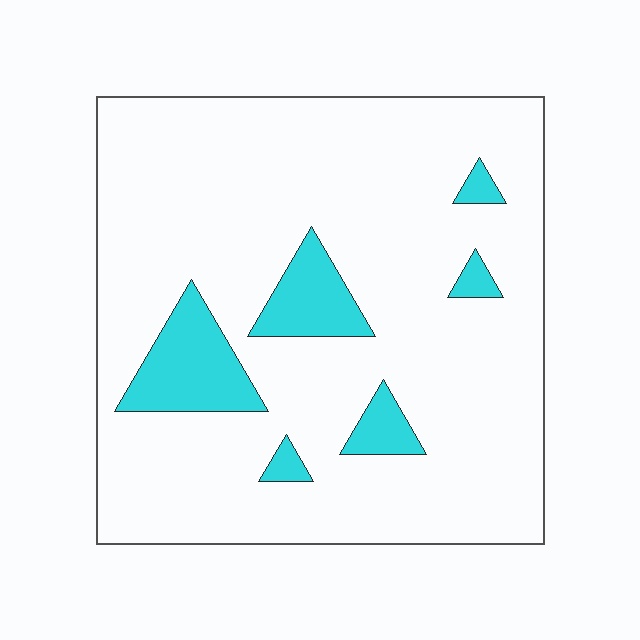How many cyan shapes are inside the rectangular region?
6.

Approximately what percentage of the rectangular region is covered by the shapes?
Approximately 10%.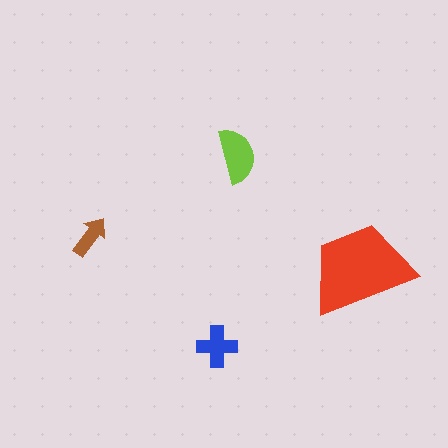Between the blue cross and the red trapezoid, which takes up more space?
The red trapezoid.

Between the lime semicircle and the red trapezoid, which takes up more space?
The red trapezoid.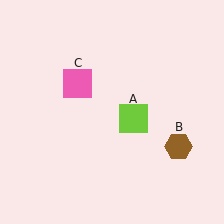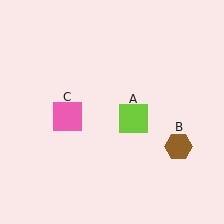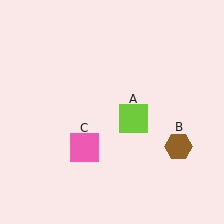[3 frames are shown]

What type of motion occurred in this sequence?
The pink square (object C) rotated counterclockwise around the center of the scene.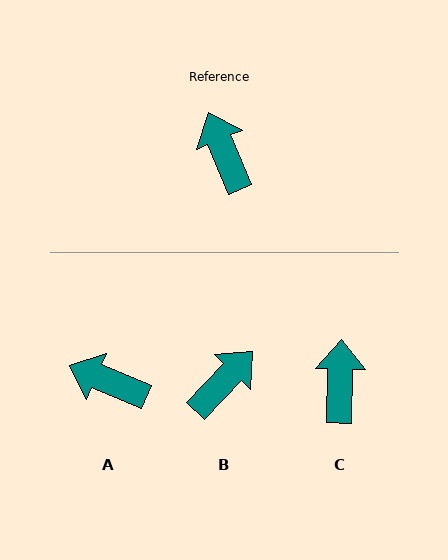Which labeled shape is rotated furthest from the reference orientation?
B, about 66 degrees away.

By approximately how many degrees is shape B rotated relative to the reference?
Approximately 66 degrees clockwise.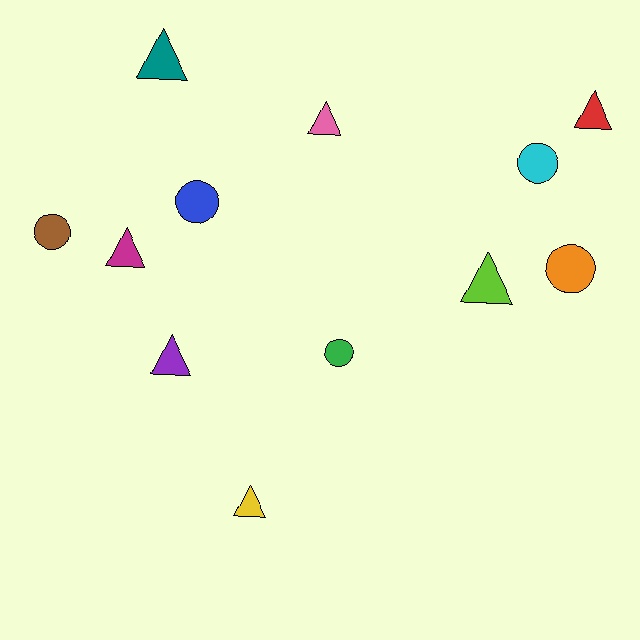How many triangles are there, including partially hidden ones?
There are 7 triangles.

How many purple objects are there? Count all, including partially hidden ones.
There is 1 purple object.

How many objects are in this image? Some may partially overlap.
There are 12 objects.